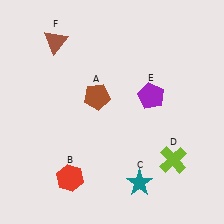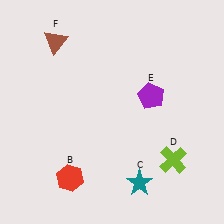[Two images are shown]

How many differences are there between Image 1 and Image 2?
There is 1 difference between the two images.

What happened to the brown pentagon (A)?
The brown pentagon (A) was removed in Image 2. It was in the top-left area of Image 1.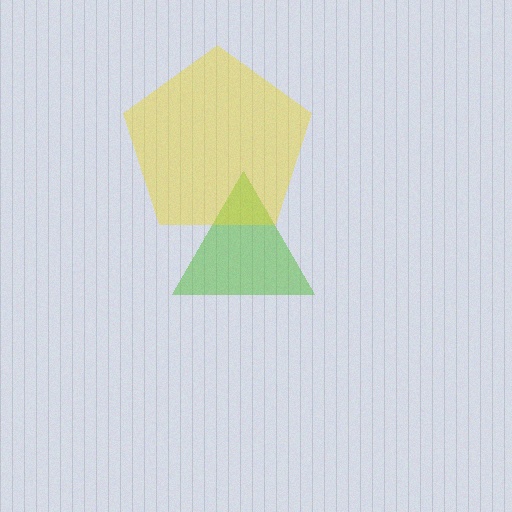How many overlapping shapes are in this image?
There are 2 overlapping shapes in the image.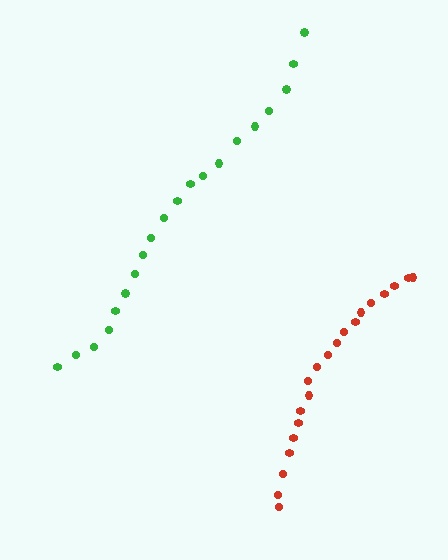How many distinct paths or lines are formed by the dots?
There are 2 distinct paths.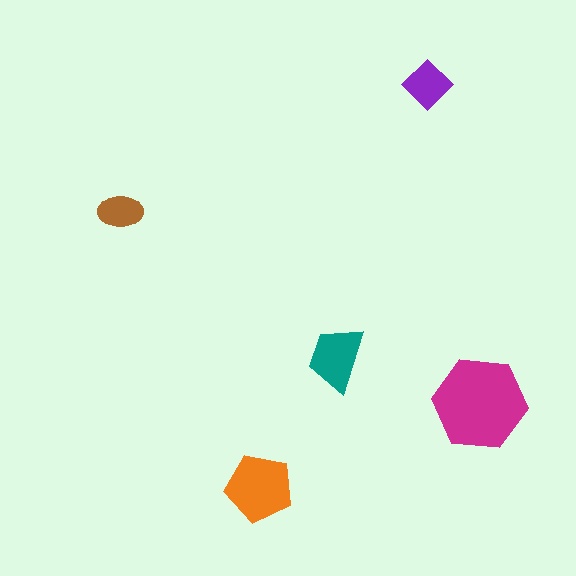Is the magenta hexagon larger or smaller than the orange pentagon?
Larger.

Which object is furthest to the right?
The magenta hexagon is rightmost.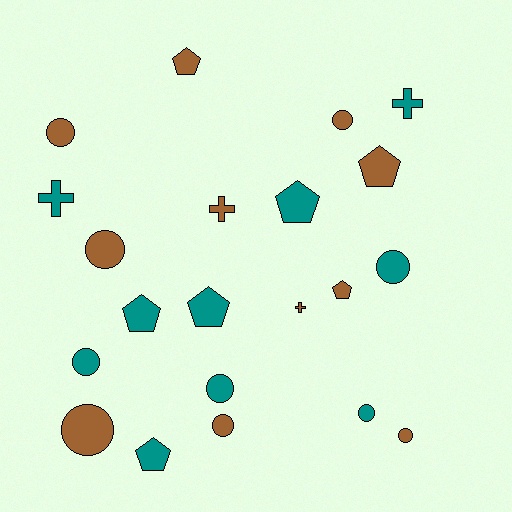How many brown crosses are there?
There are 2 brown crosses.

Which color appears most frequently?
Brown, with 11 objects.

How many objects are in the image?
There are 21 objects.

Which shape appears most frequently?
Circle, with 10 objects.